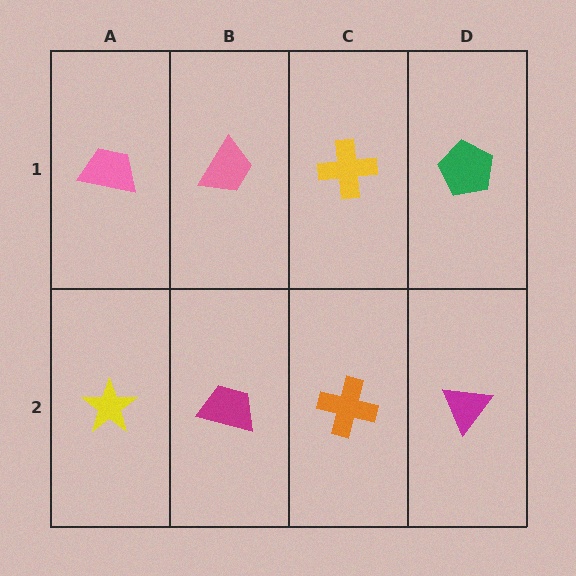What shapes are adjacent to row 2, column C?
A yellow cross (row 1, column C), a magenta trapezoid (row 2, column B), a magenta triangle (row 2, column D).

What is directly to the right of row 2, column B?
An orange cross.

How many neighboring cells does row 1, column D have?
2.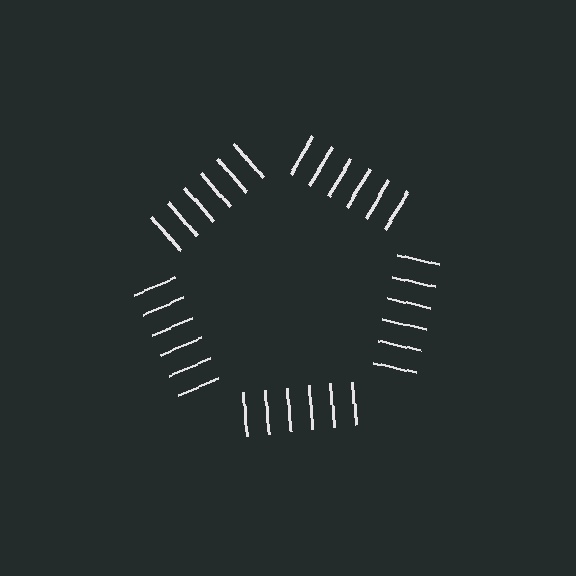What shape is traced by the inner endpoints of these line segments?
An illusory pentagon — the line segments terminate on its edges but no continuous stroke is drawn.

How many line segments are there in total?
30 — 6 along each of the 5 edges.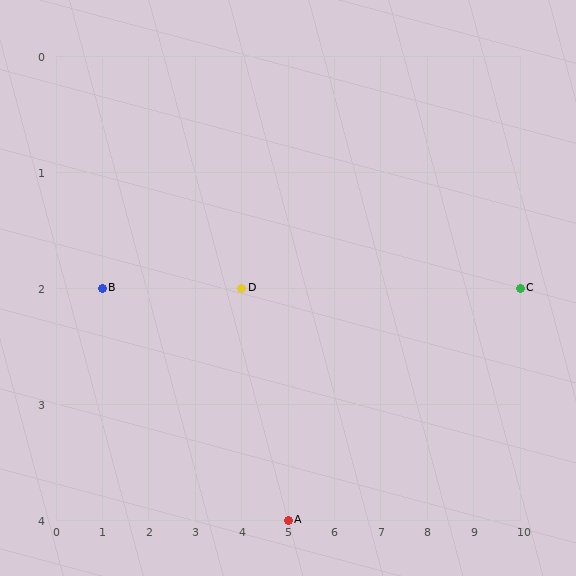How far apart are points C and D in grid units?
Points C and D are 6 columns apart.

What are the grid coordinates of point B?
Point B is at grid coordinates (1, 2).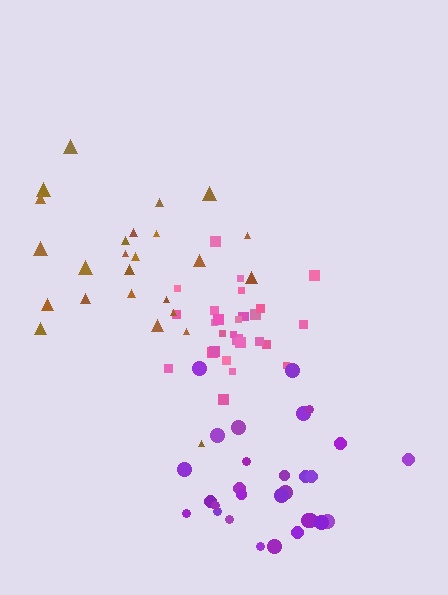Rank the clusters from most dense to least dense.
pink, purple, brown.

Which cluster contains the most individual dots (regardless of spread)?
Purple (30).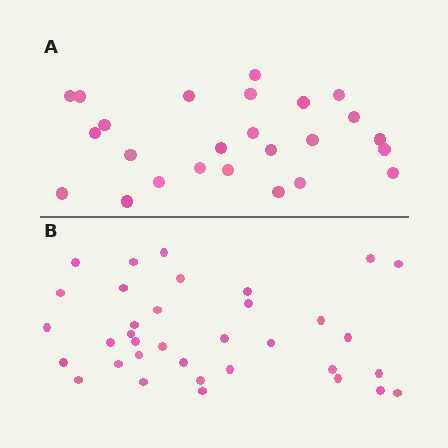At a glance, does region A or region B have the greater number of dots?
Region B (the bottom region) has more dots.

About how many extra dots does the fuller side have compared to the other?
Region B has roughly 10 or so more dots than region A.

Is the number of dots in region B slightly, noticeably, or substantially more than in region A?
Region B has noticeably more, but not dramatically so. The ratio is roughly 1.4 to 1.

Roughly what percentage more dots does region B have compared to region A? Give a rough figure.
About 40% more.